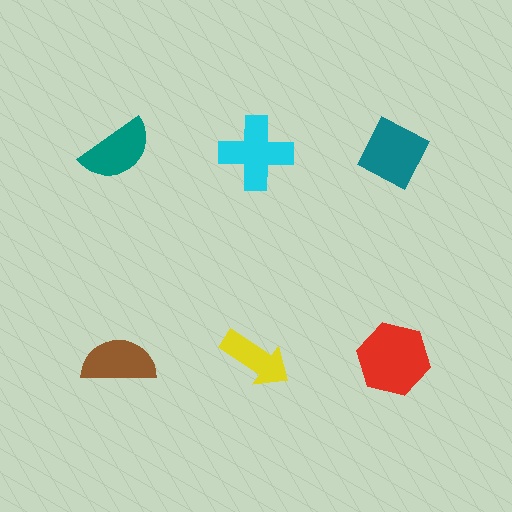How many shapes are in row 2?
3 shapes.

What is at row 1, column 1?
A teal semicircle.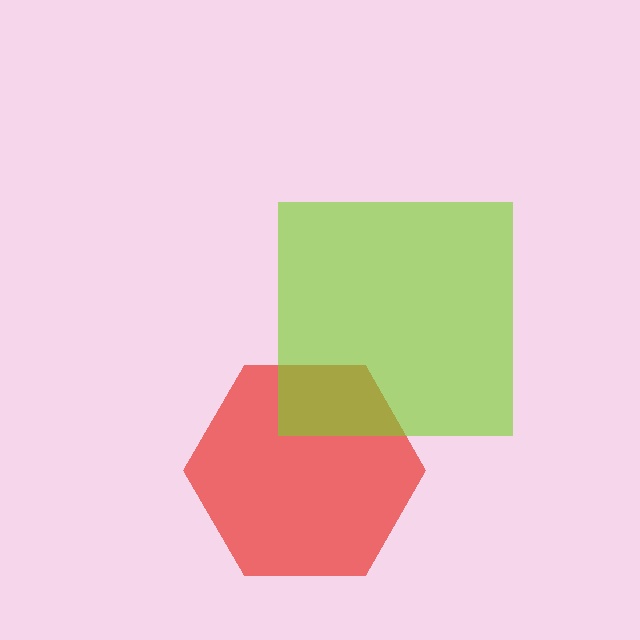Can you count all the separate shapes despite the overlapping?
Yes, there are 2 separate shapes.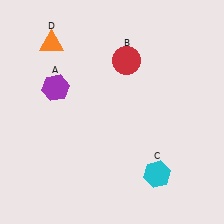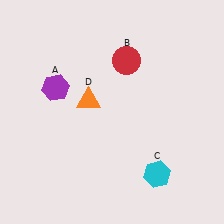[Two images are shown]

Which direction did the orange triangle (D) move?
The orange triangle (D) moved down.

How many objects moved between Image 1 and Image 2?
1 object moved between the two images.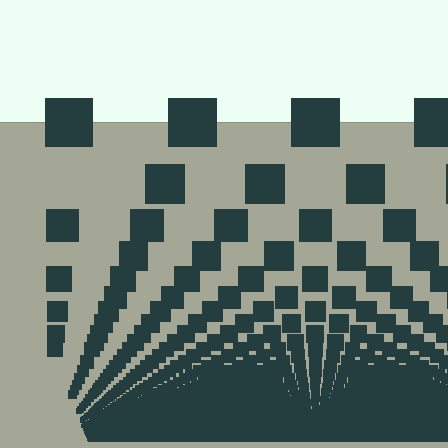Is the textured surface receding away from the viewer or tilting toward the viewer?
The surface appears to tilt toward the viewer. Texture elements get larger and sparser toward the top.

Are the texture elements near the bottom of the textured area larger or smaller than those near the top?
Smaller. The gradient is inverted — elements near the bottom are smaller and denser.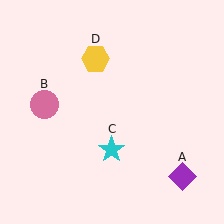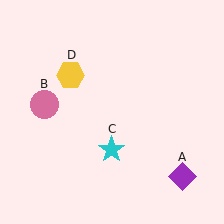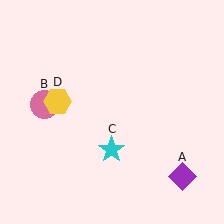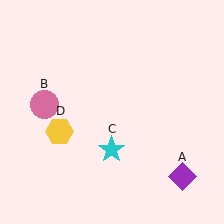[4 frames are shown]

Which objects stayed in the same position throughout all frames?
Purple diamond (object A) and pink circle (object B) and cyan star (object C) remained stationary.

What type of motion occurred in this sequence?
The yellow hexagon (object D) rotated counterclockwise around the center of the scene.